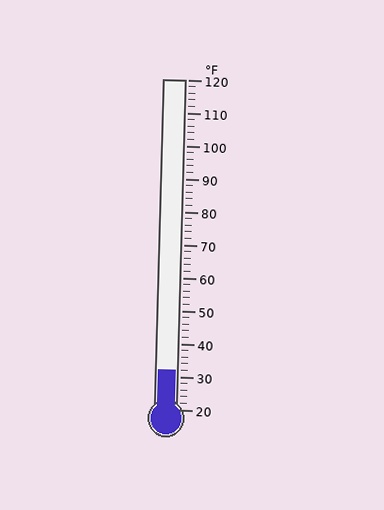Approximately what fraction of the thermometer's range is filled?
The thermometer is filled to approximately 10% of its range.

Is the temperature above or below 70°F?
The temperature is below 70°F.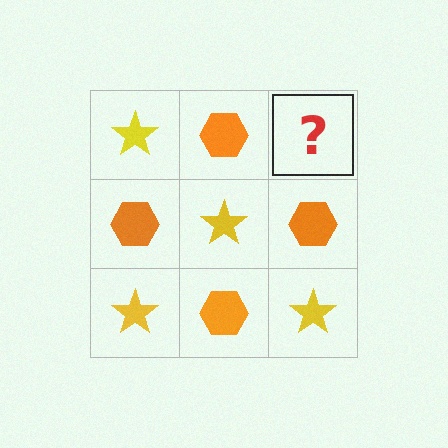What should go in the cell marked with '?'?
The missing cell should contain a yellow star.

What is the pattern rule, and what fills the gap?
The rule is that it alternates yellow star and orange hexagon in a checkerboard pattern. The gap should be filled with a yellow star.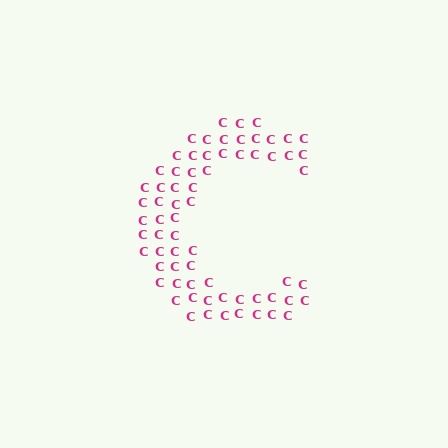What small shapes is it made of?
It is made of small letter C's.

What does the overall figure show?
The overall figure shows the letter C.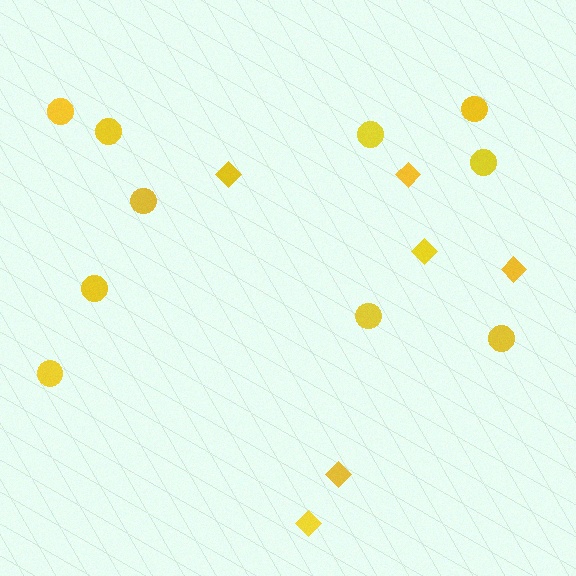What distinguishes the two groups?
There are 2 groups: one group of circles (10) and one group of diamonds (6).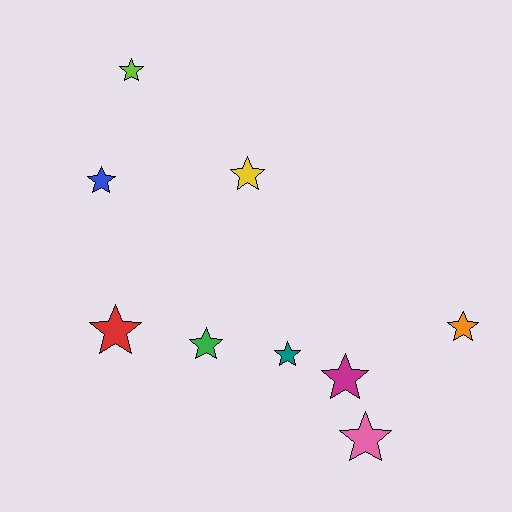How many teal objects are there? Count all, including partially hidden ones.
There is 1 teal object.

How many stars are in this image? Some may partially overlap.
There are 9 stars.